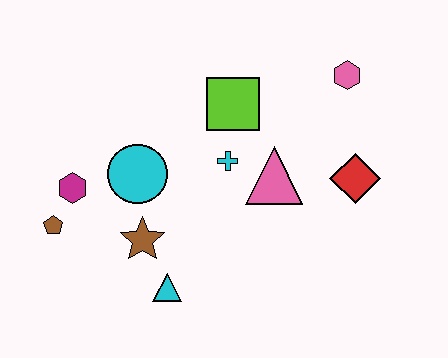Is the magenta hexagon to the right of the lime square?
No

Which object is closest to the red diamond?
The pink triangle is closest to the red diamond.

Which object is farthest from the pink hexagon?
The brown pentagon is farthest from the pink hexagon.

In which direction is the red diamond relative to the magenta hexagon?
The red diamond is to the right of the magenta hexagon.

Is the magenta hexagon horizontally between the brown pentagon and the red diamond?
Yes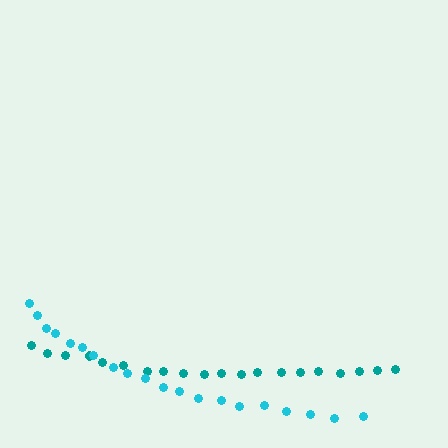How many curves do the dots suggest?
There are 2 distinct paths.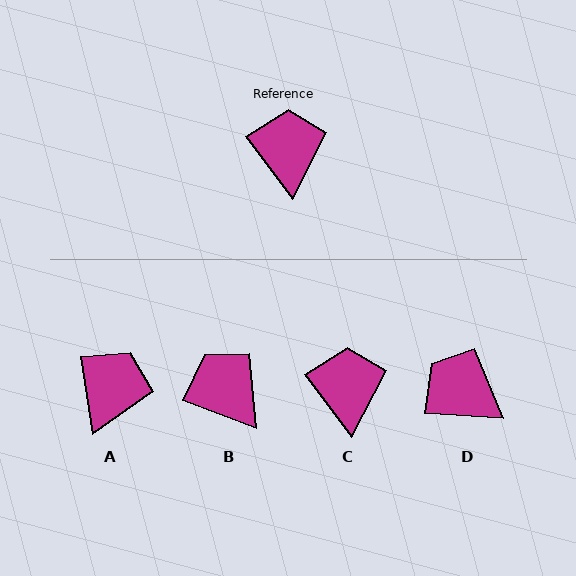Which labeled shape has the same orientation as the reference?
C.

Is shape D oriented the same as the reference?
No, it is off by about 50 degrees.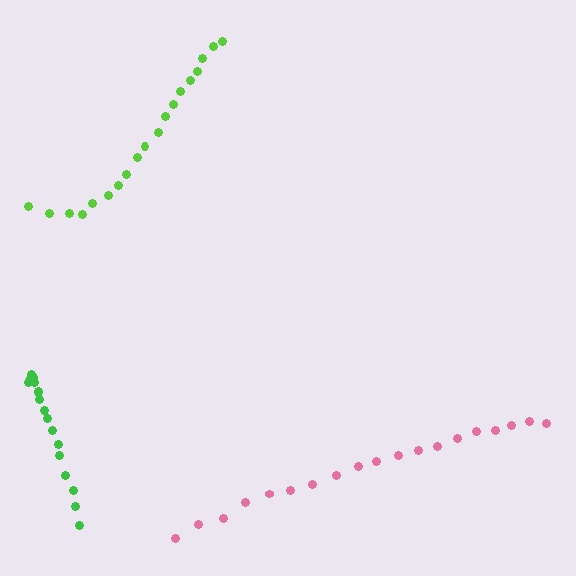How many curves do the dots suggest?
There are 3 distinct paths.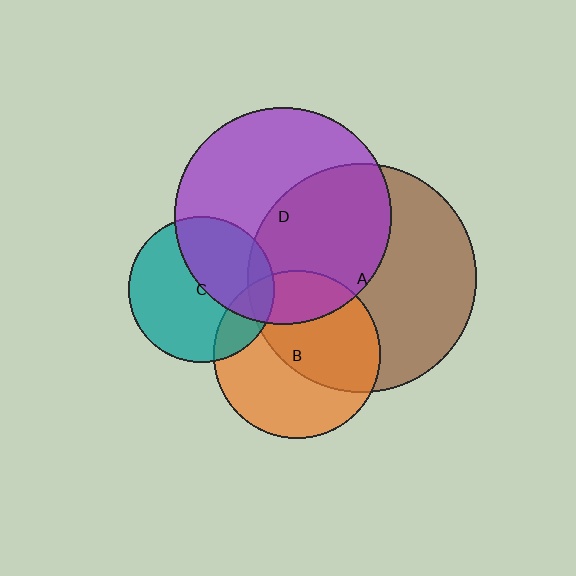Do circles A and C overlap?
Yes.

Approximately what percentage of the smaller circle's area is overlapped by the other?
Approximately 10%.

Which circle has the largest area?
Circle A (brown).